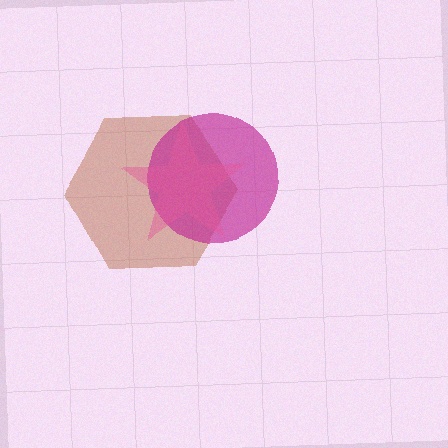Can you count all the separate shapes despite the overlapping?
Yes, there are 3 separate shapes.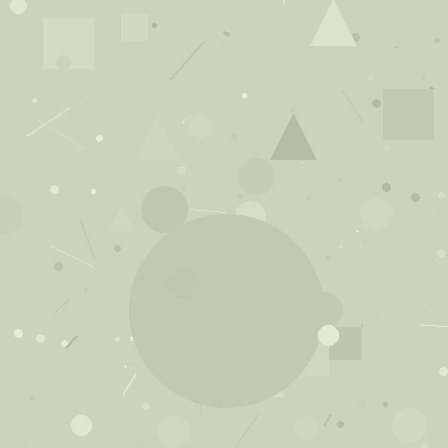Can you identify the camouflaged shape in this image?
The camouflaged shape is a circle.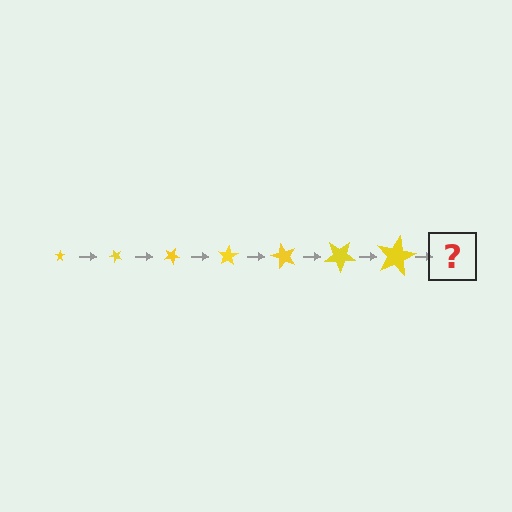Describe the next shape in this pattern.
It should be a star, larger than the previous one and rotated 350 degrees from the start.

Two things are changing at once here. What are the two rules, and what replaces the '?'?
The two rules are that the star grows larger each step and it rotates 50 degrees each step. The '?' should be a star, larger than the previous one and rotated 350 degrees from the start.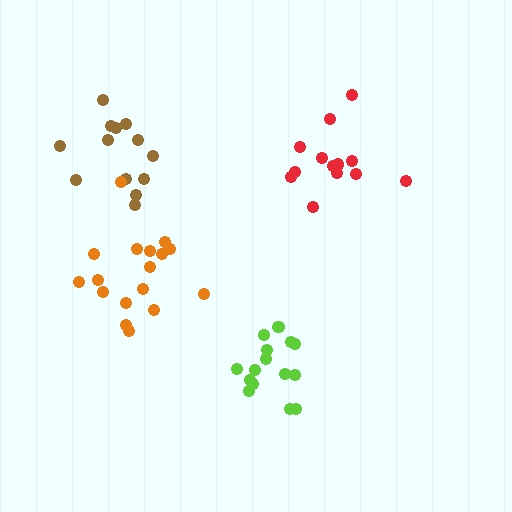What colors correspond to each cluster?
The clusters are colored: brown, orange, red, lime.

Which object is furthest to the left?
The brown cluster is leftmost.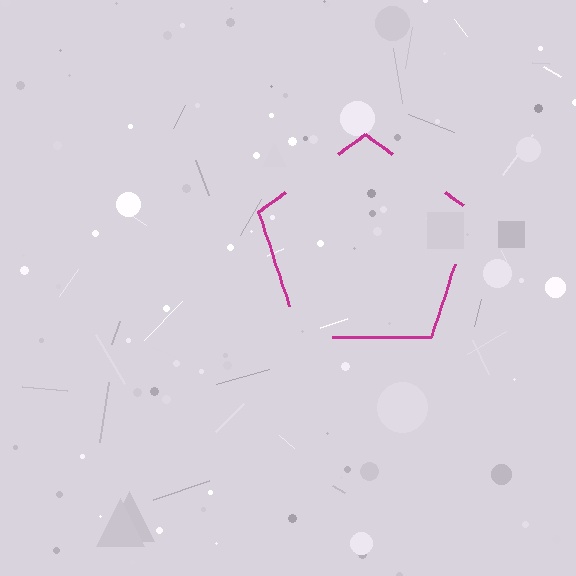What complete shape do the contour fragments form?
The contour fragments form a pentagon.